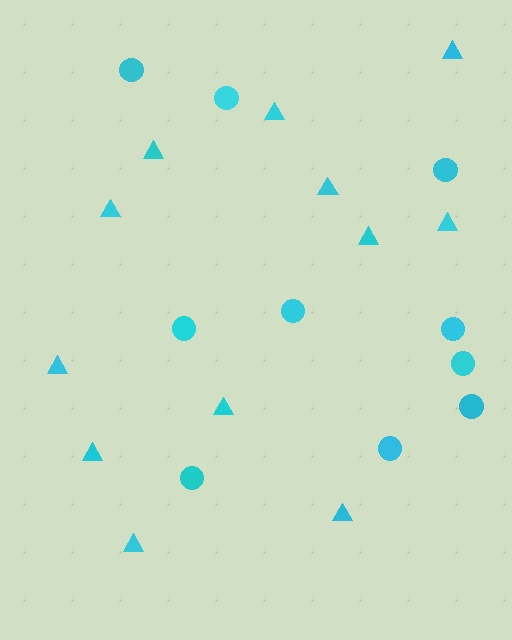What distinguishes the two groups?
There are 2 groups: one group of circles (10) and one group of triangles (12).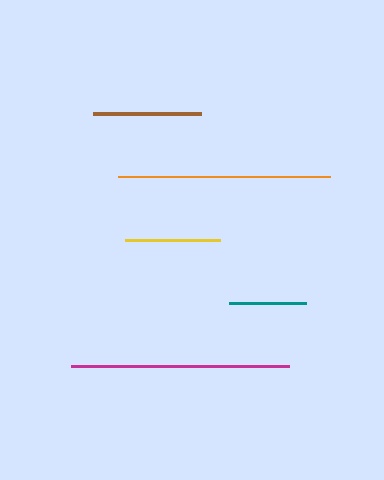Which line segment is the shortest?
The teal line is the shortest at approximately 77 pixels.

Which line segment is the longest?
The magenta line is the longest at approximately 219 pixels.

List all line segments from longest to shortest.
From longest to shortest: magenta, orange, brown, yellow, teal.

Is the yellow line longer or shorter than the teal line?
The yellow line is longer than the teal line.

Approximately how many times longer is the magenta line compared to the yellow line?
The magenta line is approximately 2.3 times the length of the yellow line.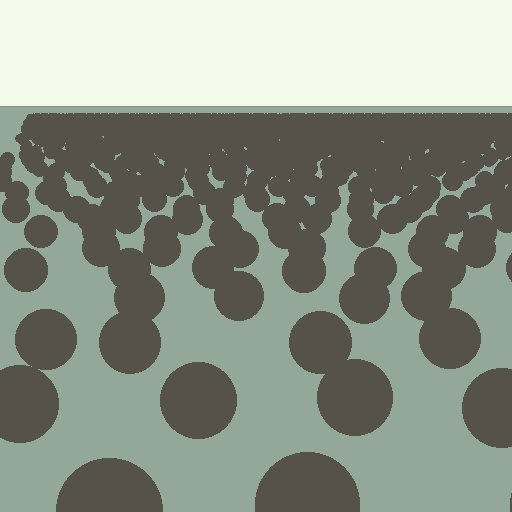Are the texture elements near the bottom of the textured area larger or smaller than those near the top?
Larger. Near the bottom, elements are closer to the viewer and appear at a bigger on-screen size.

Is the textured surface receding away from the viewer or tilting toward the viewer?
The surface is receding away from the viewer. Texture elements get smaller and denser toward the top.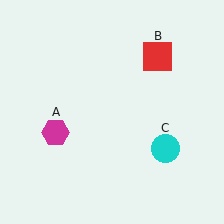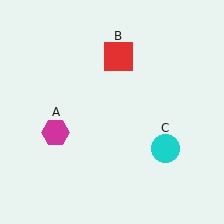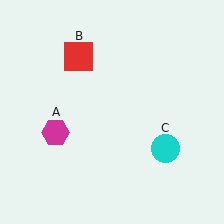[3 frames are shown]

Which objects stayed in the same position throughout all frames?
Magenta hexagon (object A) and cyan circle (object C) remained stationary.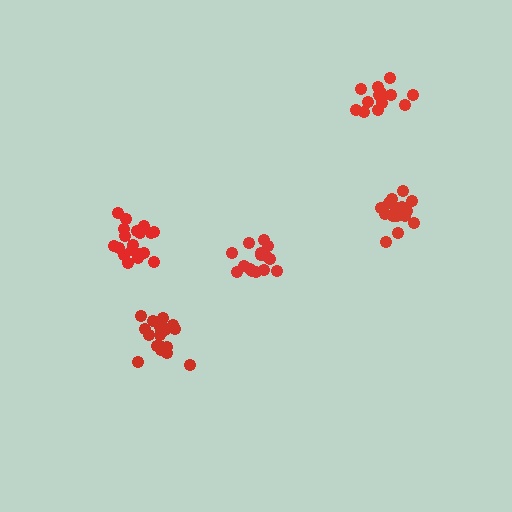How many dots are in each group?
Group 1: 15 dots, Group 2: 19 dots, Group 3: 19 dots, Group 4: 15 dots, Group 5: 14 dots (82 total).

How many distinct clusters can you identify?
There are 5 distinct clusters.